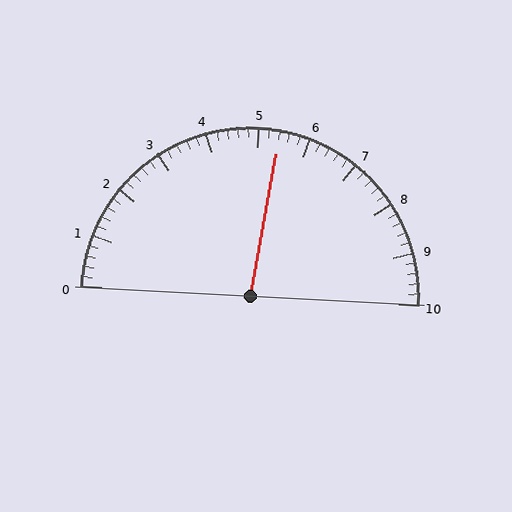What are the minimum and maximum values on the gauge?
The gauge ranges from 0 to 10.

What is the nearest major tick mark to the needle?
The nearest major tick mark is 5.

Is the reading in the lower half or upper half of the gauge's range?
The reading is in the upper half of the range (0 to 10).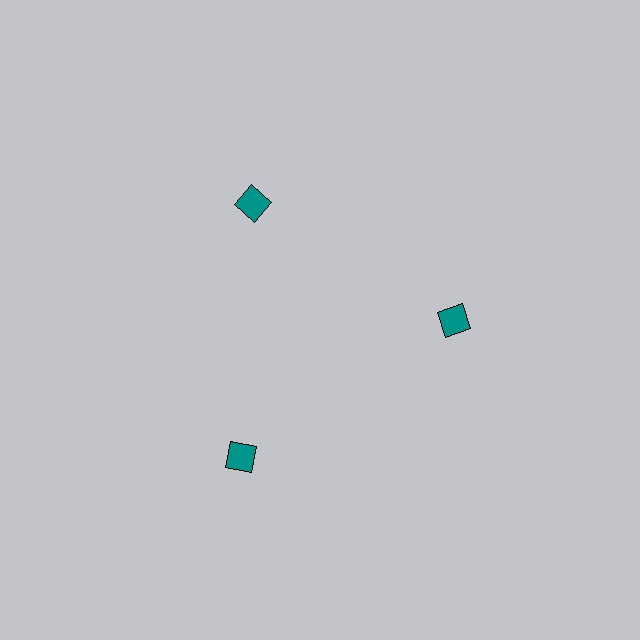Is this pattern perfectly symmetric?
No. The 3 teal squares are arranged in a ring, but one element near the 7 o'clock position is pushed outward from the center, breaking the 3-fold rotational symmetry.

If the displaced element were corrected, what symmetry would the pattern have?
It would have 3-fold rotational symmetry — the pattern would map onto itself every 120 degrees.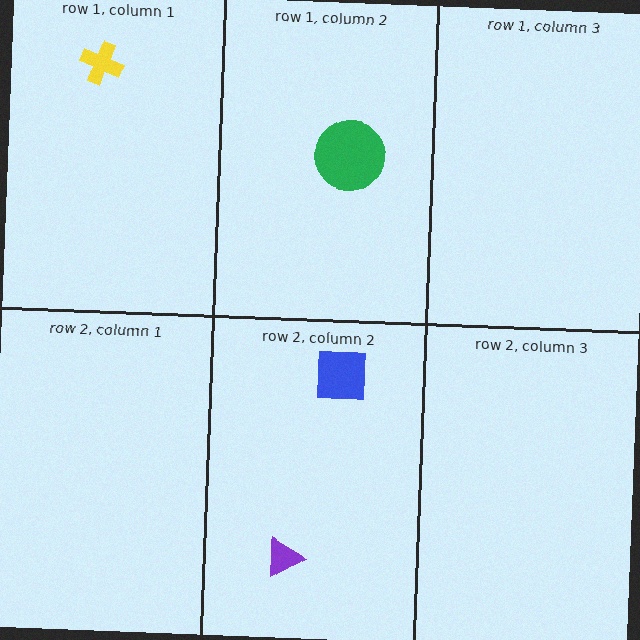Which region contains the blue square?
The row 2, column 2 region.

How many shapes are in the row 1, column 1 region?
1.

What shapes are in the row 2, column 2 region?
The purple triangle, the blue square.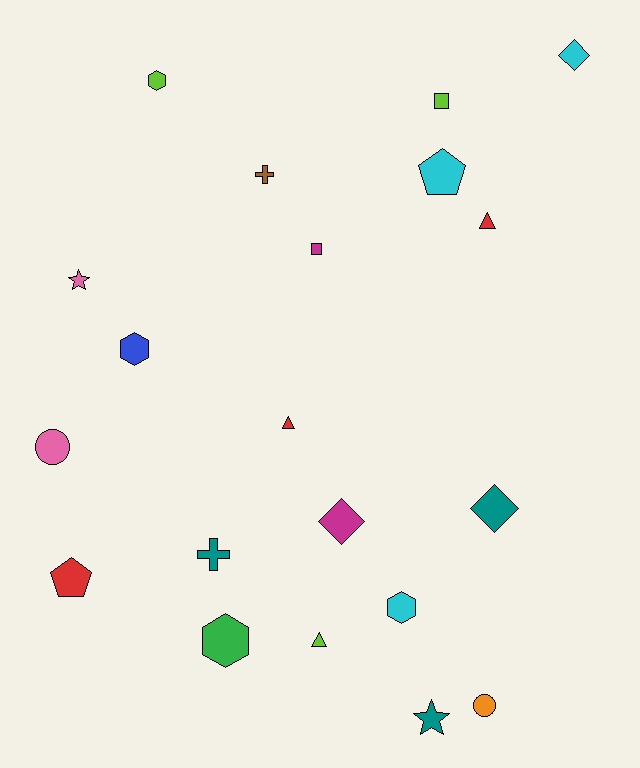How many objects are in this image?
There are 20 objects.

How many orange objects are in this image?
There is 1 orange object.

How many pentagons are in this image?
There are 2 pentagons.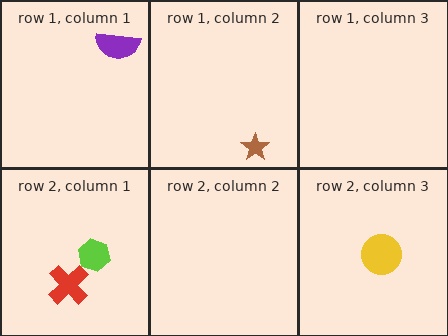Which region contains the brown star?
The row 1, column 2 region.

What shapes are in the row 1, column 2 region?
The brown star.